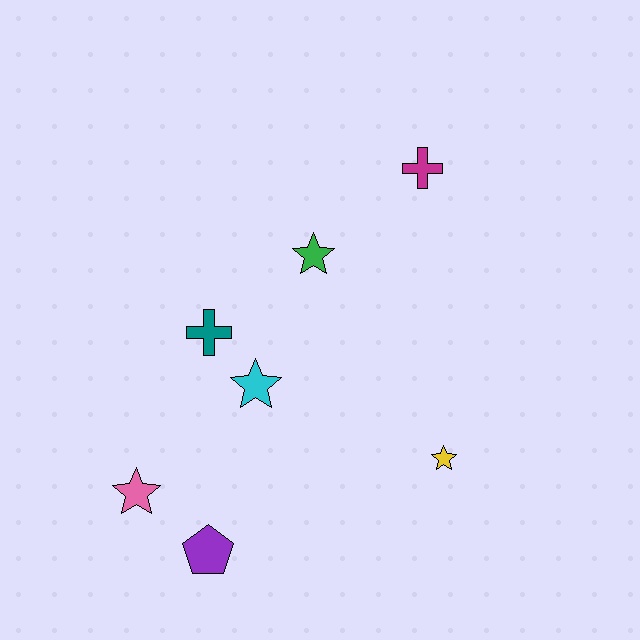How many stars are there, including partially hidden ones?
There are 4 stars.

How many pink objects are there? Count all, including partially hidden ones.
There is 1 pink object.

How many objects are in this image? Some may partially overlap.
There are 7 objects.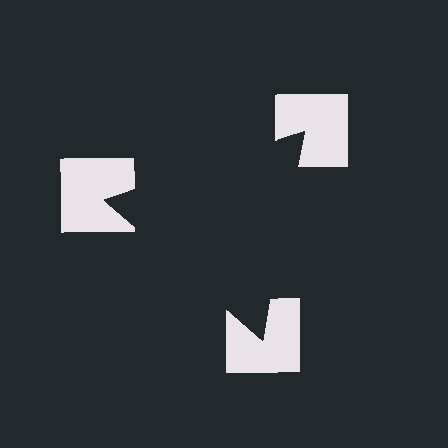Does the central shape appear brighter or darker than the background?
It typically appears slightly darker than the background, even though no actual brightness change is drawn.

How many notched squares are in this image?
There are 3 — one at each vertex of the illusory triangle.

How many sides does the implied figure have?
3 sides.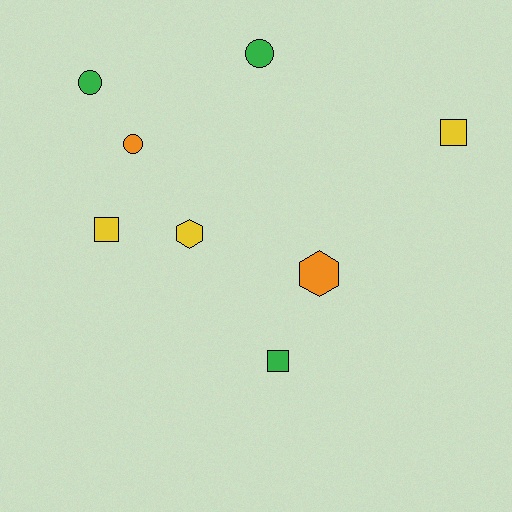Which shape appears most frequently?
Circle, with 3 objects.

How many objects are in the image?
There are 8 objects.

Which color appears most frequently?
Green, with 3 objects.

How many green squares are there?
There is 1 green square.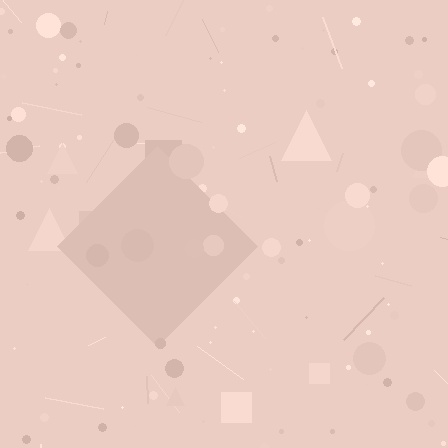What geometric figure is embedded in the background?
A diamond is embedded in the background.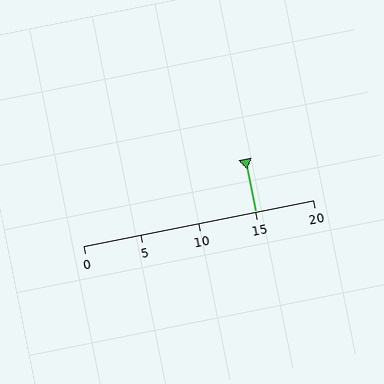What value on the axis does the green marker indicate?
The marker indicates approximately 15.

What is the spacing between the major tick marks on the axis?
The major ticks are spaced 5 apart.